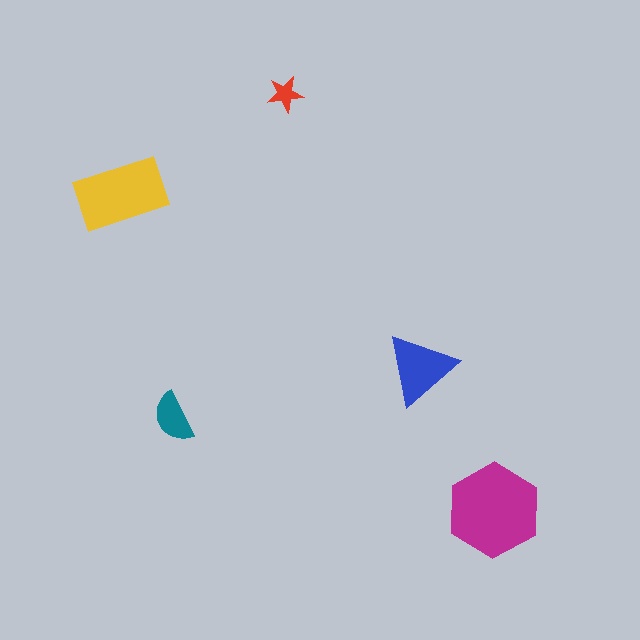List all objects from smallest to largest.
The red star, the teal semicircle, the blue triangle, the yellow rectangle, the magenta hexagon.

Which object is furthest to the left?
The yellow rectangle is leftmost.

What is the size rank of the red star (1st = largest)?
5th.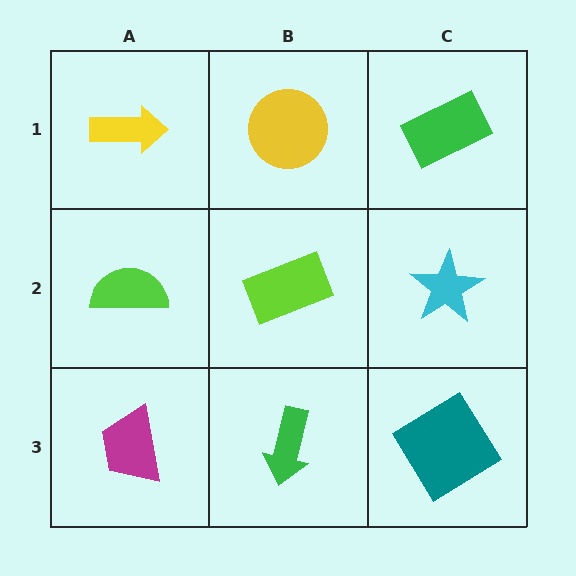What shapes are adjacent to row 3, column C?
A cyan star (row 2, column C), a green arrow (row 3, column B).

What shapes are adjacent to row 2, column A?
A yellow arrow (row 1, column A), a magenta trapezoid (row 3, column A), a lime rectangle (row 2, column B).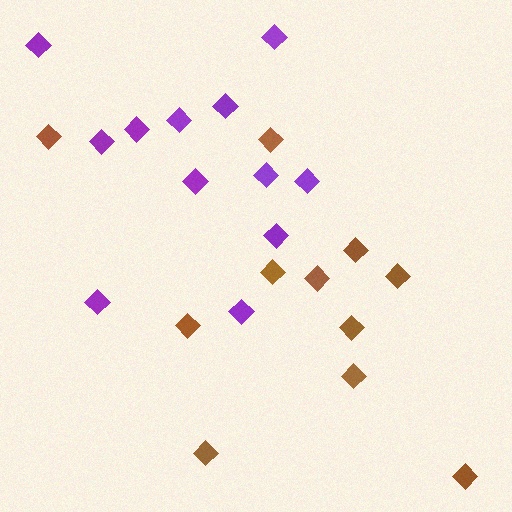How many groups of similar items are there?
There are 2 groups: one group of brown diamonds (11) and one group of purple diamonds (12).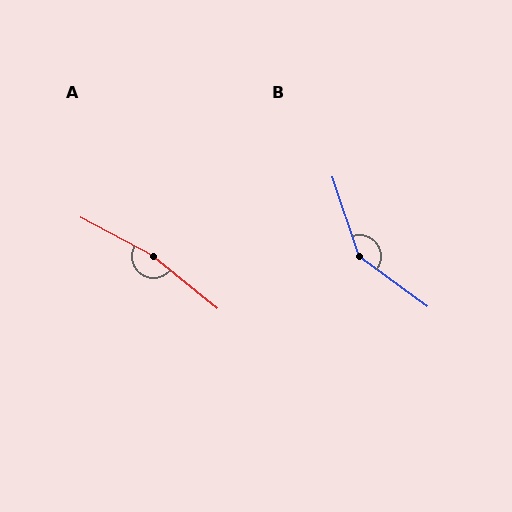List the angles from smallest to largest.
B (145°), A (169°).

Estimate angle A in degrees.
Approximately 169 degrees.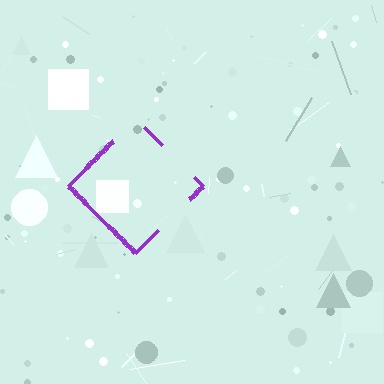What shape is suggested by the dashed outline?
The dashed outline suggests a diamond.